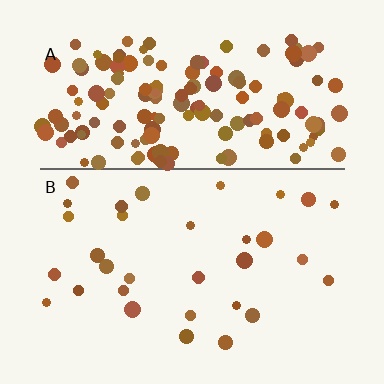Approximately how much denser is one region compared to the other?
Approximately 4.9× — region A over region B.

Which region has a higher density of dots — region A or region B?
A (the top).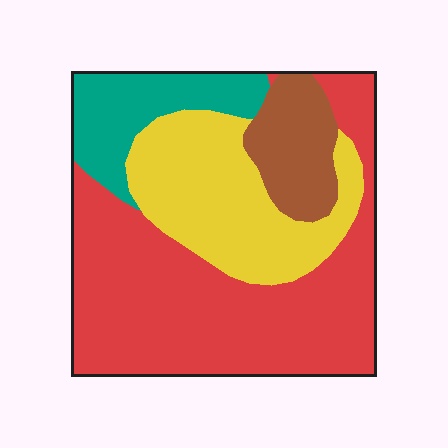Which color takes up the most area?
Red, at roughly 50%.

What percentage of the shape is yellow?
Yellow takes up about one quarter (1/4) of the shape.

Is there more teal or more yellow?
Yellow.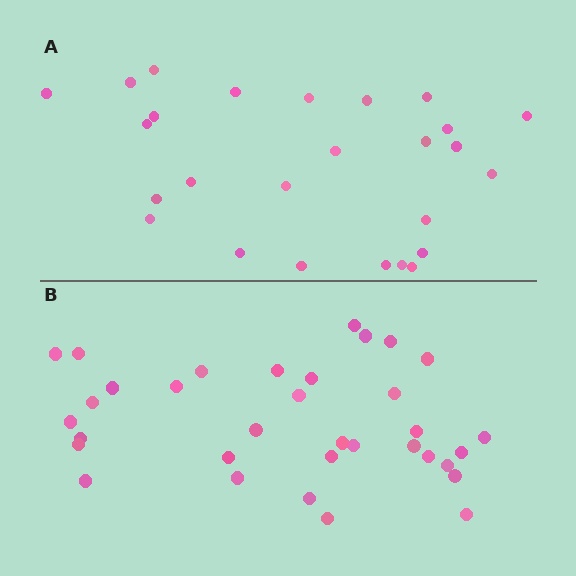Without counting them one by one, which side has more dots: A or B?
Region B (the bottom region) has more dots.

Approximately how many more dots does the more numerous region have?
Region B has roughly 8 or so more dots than region A.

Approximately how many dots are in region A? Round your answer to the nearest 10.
About 30 dots. (The exact count is 26, which rounds to 30.)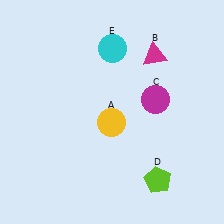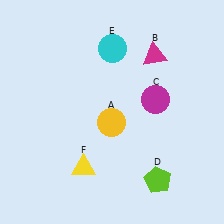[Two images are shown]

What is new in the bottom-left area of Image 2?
A yellow triangle (F) was added in the bottom-left area of Image 2.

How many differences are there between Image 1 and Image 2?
There is 1 difference between the two images.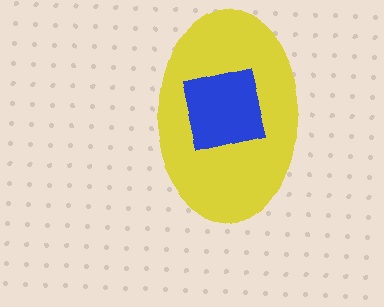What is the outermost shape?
The yellow ellipse.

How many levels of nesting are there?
2.